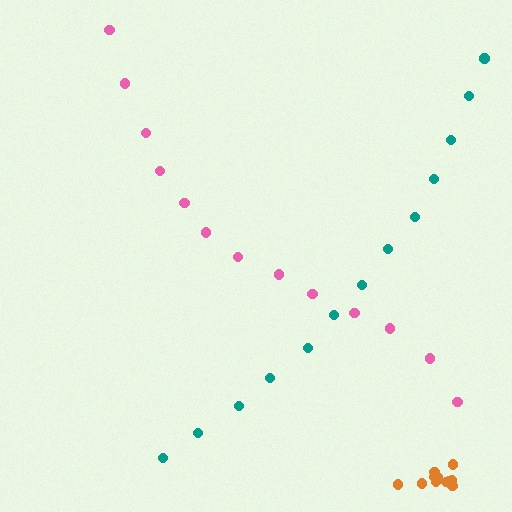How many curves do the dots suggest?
There are 3 distinct paths.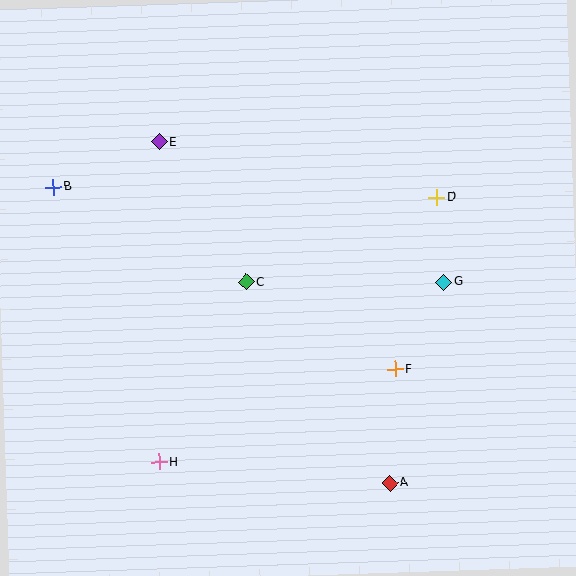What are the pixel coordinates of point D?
Point D is at (437, 197).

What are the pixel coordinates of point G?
Point G is at (444, 282).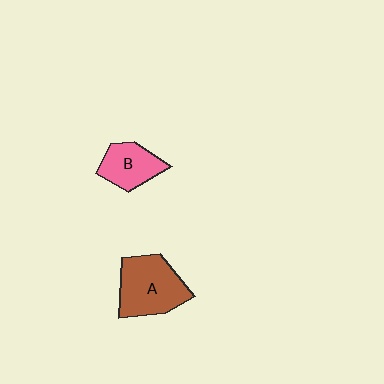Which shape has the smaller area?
Shape B (pink).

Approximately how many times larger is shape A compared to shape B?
Approximately 1.6 times.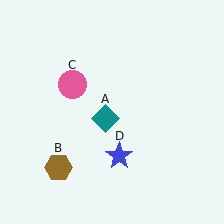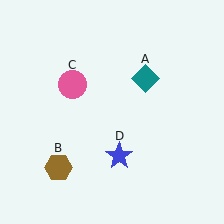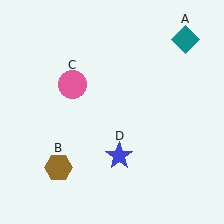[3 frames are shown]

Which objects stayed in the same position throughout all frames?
Brown hexagon (object B) and pink circle (object C) and blue star (object D) remained stationary.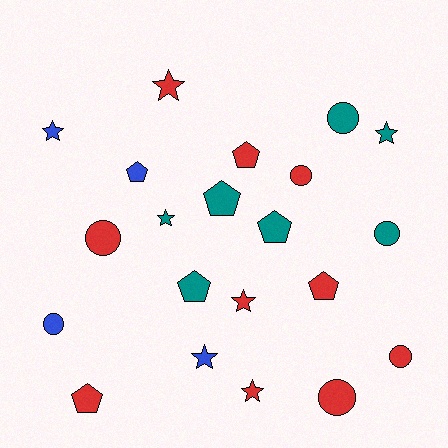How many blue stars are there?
There are 2 blue stars.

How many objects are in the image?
There are 21 objects.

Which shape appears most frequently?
Star, with 7 objects.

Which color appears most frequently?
Red, with 10 objects.